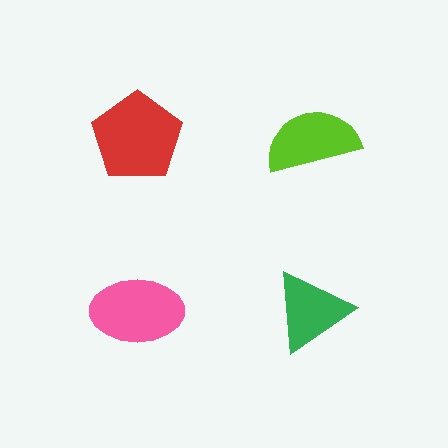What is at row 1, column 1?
A red pentagon.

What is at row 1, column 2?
A lime semicircle.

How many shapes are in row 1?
2 shapes.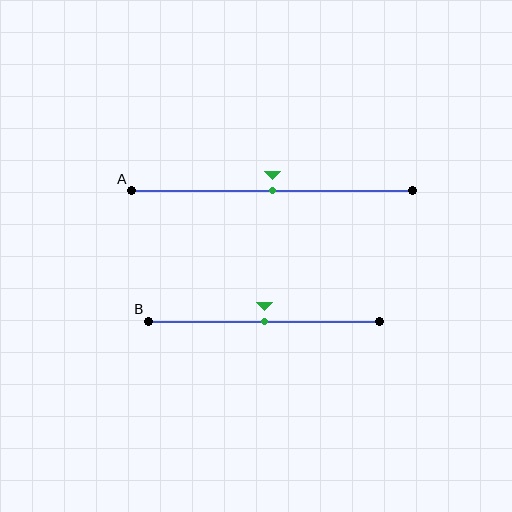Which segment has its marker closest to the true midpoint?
Segment A has its marker closest to the true midpoint.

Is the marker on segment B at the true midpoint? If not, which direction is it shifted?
Yes, the marker on segment B is at the true midpoint.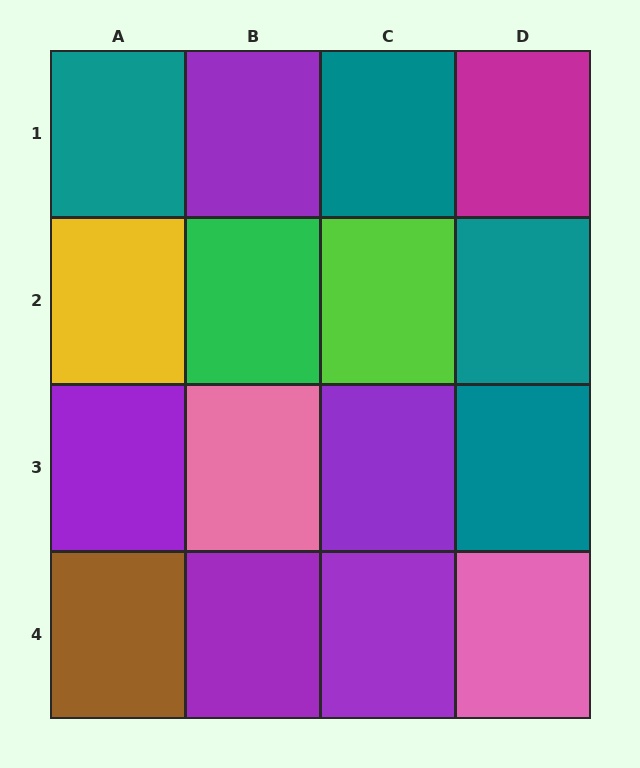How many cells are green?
1 cell is green.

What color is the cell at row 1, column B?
Purple.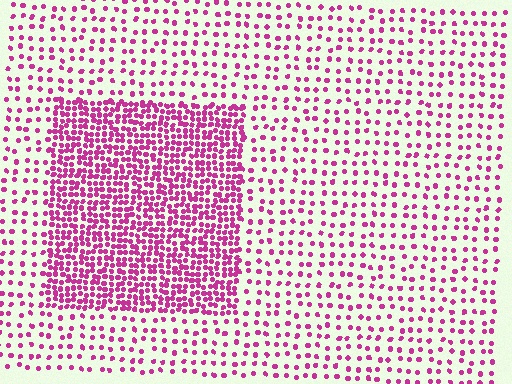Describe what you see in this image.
The image contains small magenta elements arranged at two different densities. A rectangle-shaped region is visible where the elements are more densely packed than the surrounding area.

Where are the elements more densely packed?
The elements are more densely packed inside the rectangle boundary.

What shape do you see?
I see a rectangle.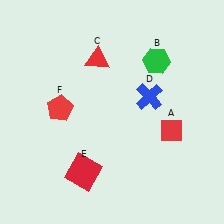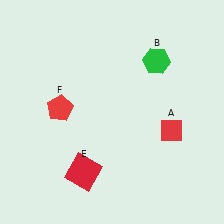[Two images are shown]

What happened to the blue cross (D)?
The blue cross (D) was removed in Image 2. It was in the top-right area of Image 1.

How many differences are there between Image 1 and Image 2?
There are 2 differences between the two images.